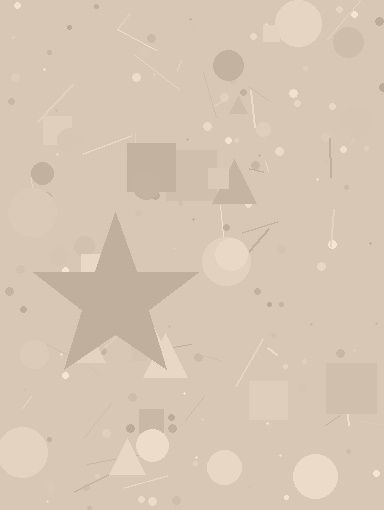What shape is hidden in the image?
A star is hidden in the image.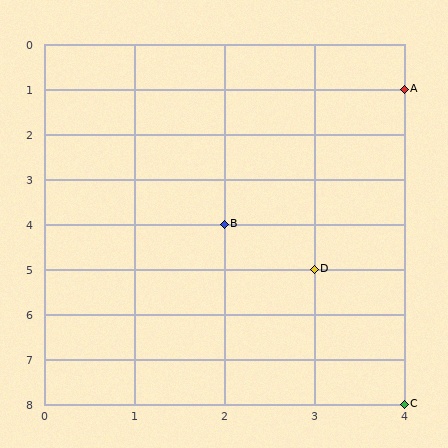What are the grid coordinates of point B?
Point B is at grid coordinates (2, 4).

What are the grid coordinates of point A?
Point A is at grid coordinates (4, 1).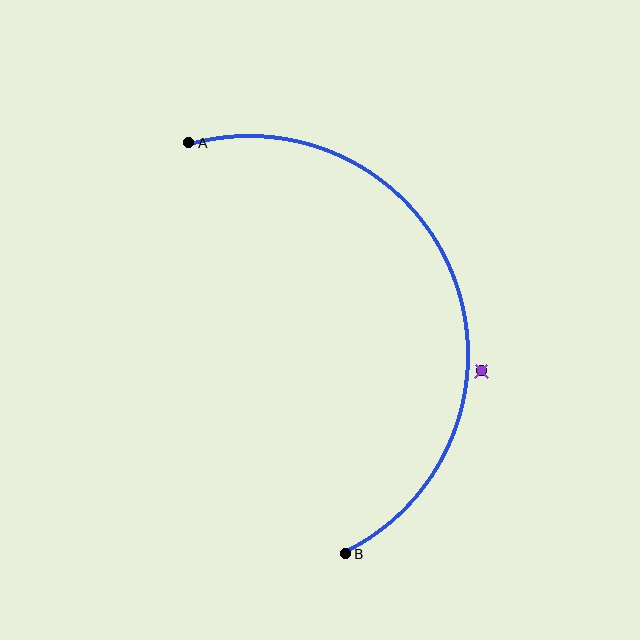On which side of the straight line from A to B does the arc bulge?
The arc bulges to the right of the straight line connecting A and B.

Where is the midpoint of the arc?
The arc midpoint is the point on the curve farthest from the straight line joining A and B. It sits to the right of that line.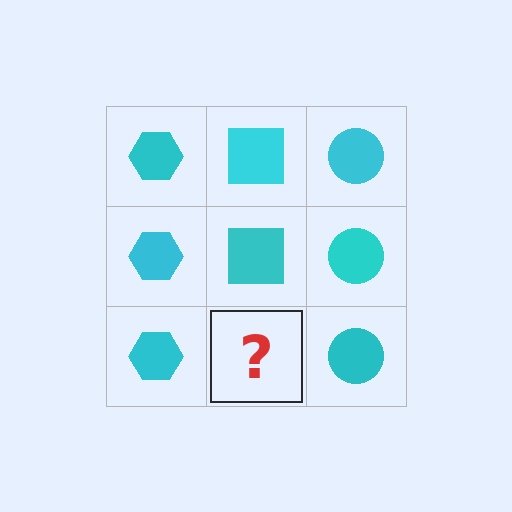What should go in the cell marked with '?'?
The missing cell should contain a cyan square.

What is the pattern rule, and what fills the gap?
The rule is that each column has a consistent shape. The gap should be filled with a cyan square.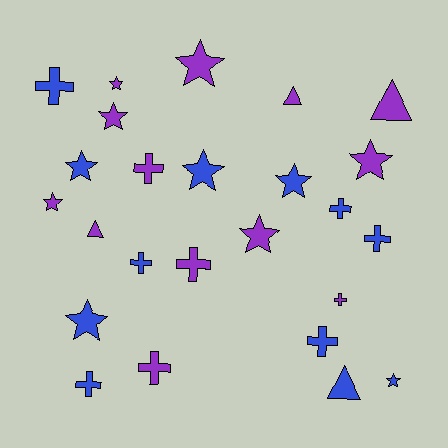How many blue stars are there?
There are 5 blue stars.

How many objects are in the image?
There are 25 objects.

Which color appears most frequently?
Purple, with 13 objects.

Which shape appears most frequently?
Star, with 11 objects.